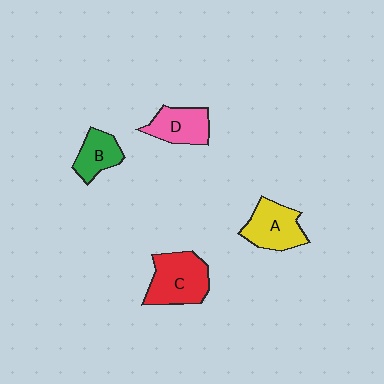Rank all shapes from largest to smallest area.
From largest to smallest: C (red), A (yellow), D (pink), B (green).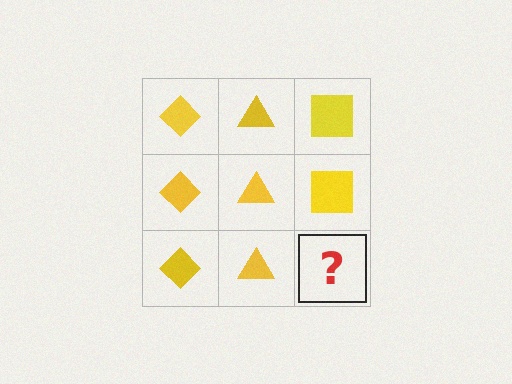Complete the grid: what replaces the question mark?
The question mark should be replaced with a yellow square.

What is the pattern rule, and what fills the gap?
The rule is that each column has a consistent shape. The gap should be filled with a yellow square.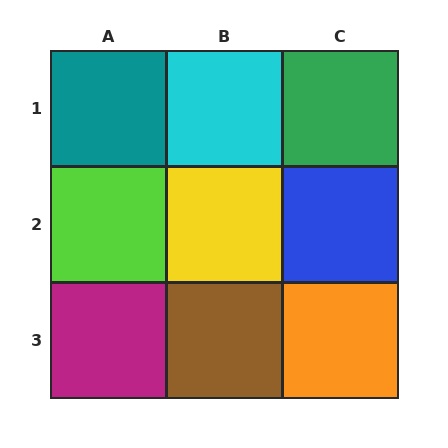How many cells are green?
1 cell is green.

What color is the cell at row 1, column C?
Green.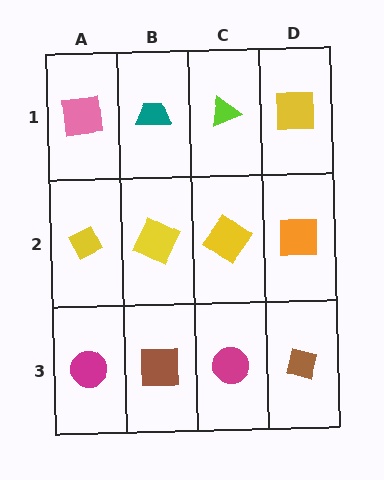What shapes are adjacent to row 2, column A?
A pink square (row 1, column A), a magenta circle (row 3, column A), a yellow square (row 2, column B).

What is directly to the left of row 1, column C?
A teal trapezoid.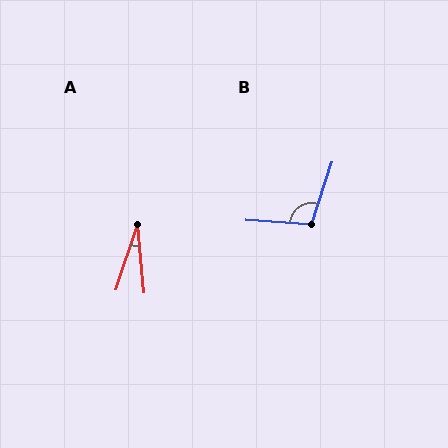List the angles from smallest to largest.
A (24°), B (105°).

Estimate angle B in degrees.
Approximately 105 degrees.